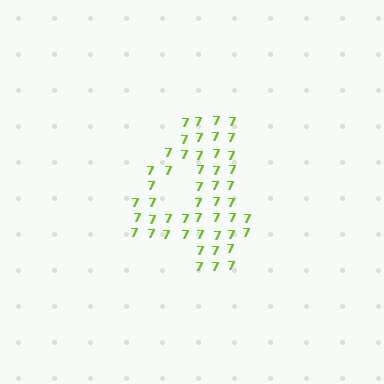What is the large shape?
The large shape is the digit 4.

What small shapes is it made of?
It is made of small digit 7's.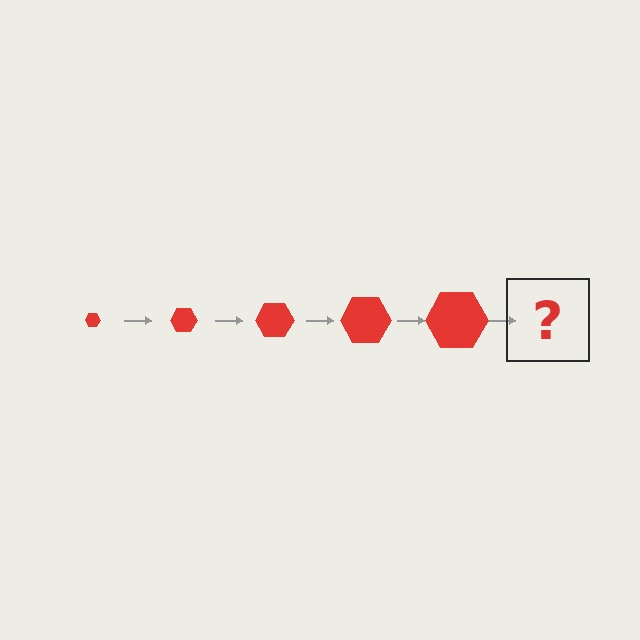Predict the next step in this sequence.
The next step is a red hexagon, larger than the previous one.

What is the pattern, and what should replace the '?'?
The pattern is that the hexagon gets progressively larger each step. The '?' should be a red hexagon, larger than the previous one.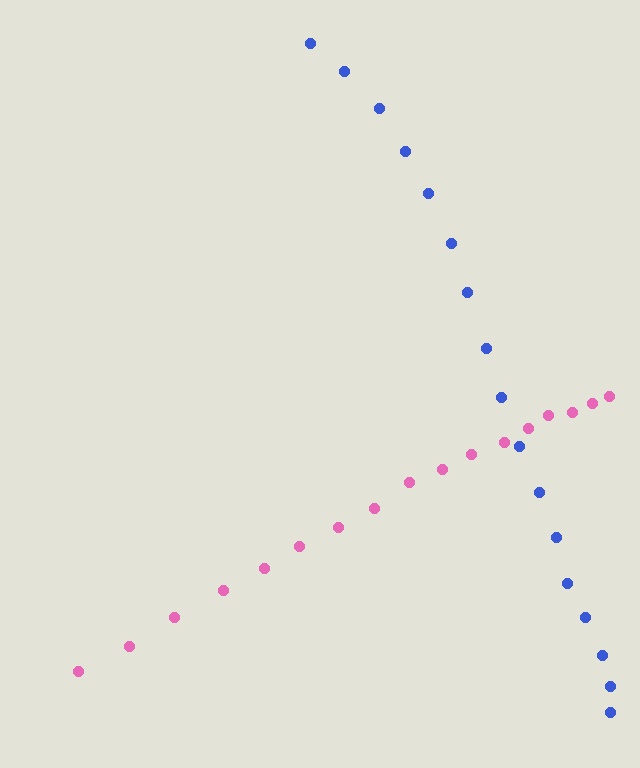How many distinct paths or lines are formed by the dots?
There are 2 distinct paths.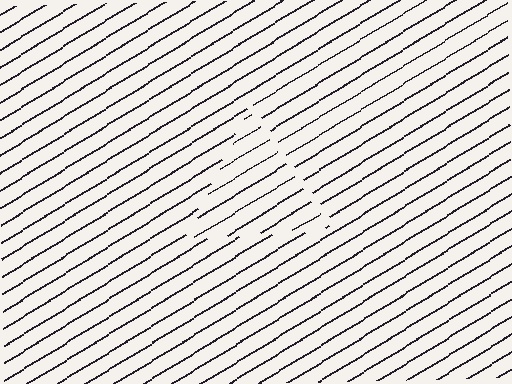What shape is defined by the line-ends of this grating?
An illusory triangle. The interior of the shape contains the same grating, shifted by half a period — the contour is defined by the phase discontinuity where line-ends from the inner and outer gratings abut.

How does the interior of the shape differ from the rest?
The interior of the shape contains the same grating, shifted by half a period — the contour is defined by the phase discontinuity where line-ends from the inner and outer gratings abut.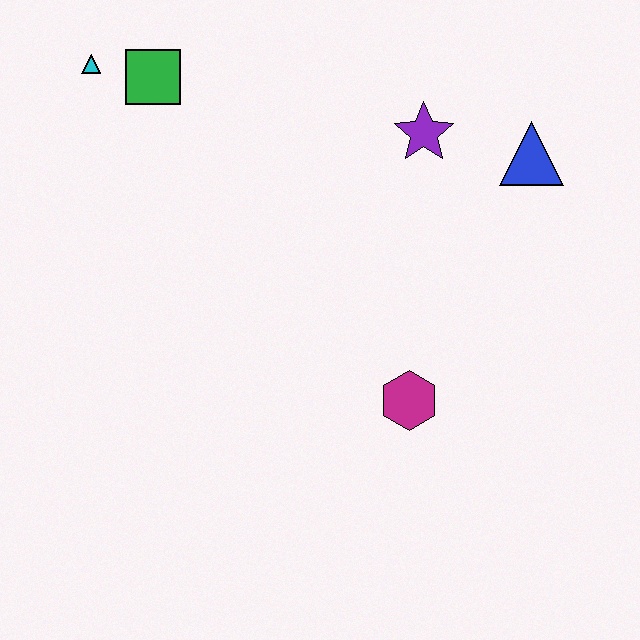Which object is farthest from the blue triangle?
The cyan triangle is farthest from the blue triangle.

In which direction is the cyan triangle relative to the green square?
The cyan triangle is to the left of the green square.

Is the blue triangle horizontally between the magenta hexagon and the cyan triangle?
No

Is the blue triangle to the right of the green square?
Yes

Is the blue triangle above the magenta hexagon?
Yes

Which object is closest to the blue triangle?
The purple star is closest to the blue triangle.